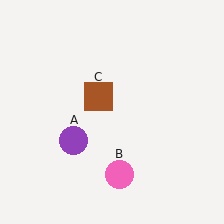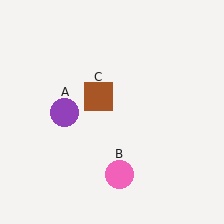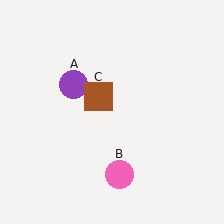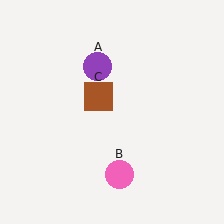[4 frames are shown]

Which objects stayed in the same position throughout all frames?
Pink circle (object B) and brown square (object C) remained stationary.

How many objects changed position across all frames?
1 object changed position: purple circle (object A).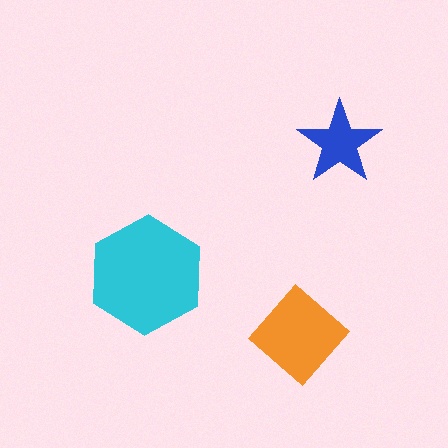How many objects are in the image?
There are 3 objects in the image.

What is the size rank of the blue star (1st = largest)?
3rd.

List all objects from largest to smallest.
The cyan hexagon, the orange diamond, the blue star.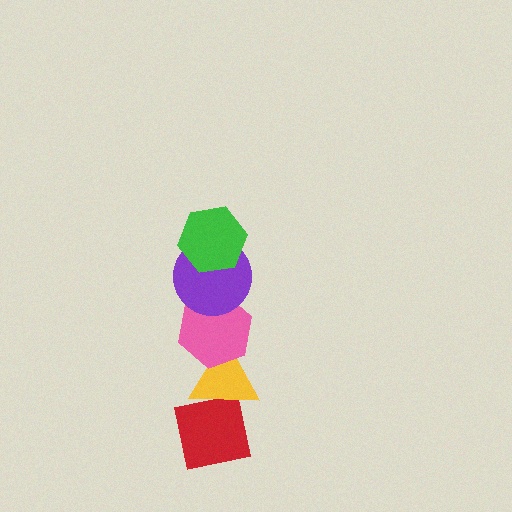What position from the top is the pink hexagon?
The pink hexagon is 3rd from the top.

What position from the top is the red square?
The red square is 5th from the top.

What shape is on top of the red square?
The yellow triangle is on top of the red square.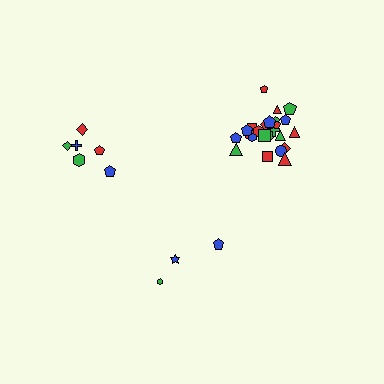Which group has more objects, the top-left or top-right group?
The top-right group.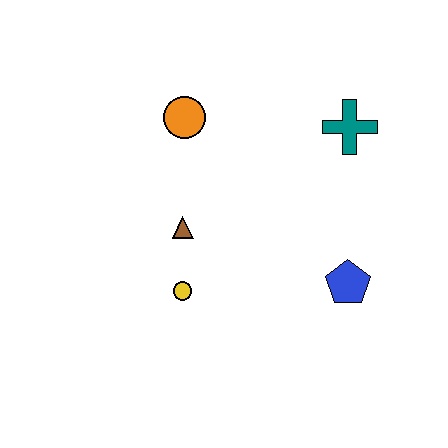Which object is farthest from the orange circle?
The blue pentagon is farthest from the orange circle.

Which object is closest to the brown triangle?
The yellow circle is closest to the brown triangle.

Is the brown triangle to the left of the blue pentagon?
Yes